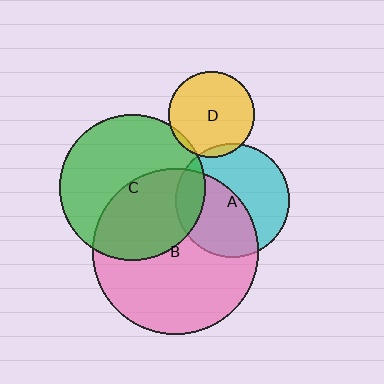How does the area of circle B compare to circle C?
Approximately 1.3 times.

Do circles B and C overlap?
Yes.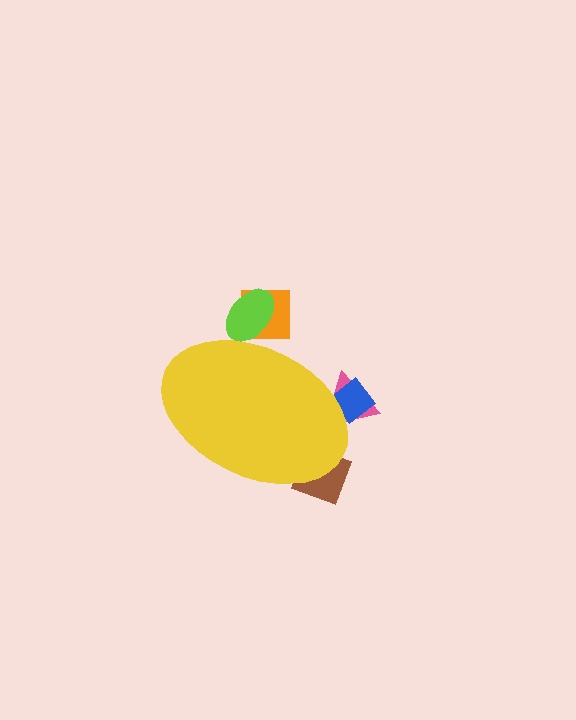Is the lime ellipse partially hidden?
Yes, the lime ellipse is partially hidden behind the yellow ellipse.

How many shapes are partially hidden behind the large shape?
5 shapes are partially hidden.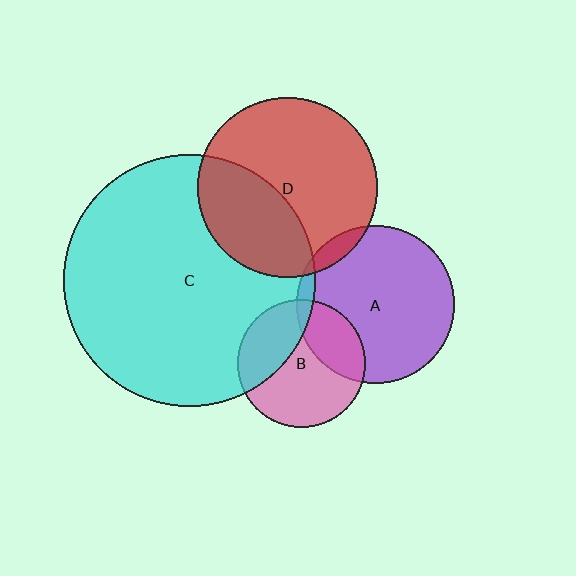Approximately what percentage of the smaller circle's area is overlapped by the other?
Approximately 5%.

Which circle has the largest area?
Circle C (cyan).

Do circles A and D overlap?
Yes.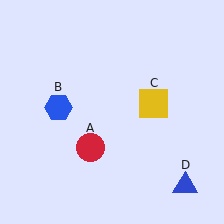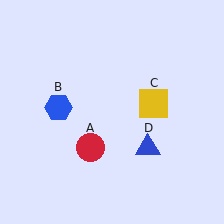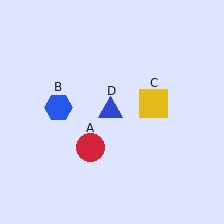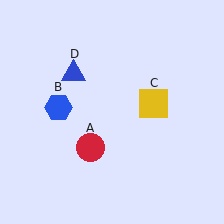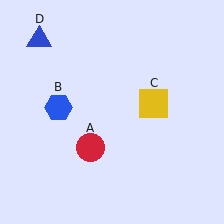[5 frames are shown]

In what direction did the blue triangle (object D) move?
The blue triangle (object D) moved up and to the left.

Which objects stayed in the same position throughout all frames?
Red circle (object A) and blue hexagon (object B) and yellow square (object C) remained stationary.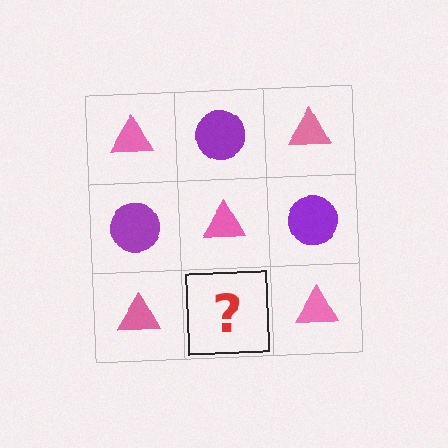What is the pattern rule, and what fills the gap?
The rule is that it alternates pink triangle and purple circle in a checkerboard pattern. The gap should be filled with a purple circle.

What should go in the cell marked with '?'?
The missing cell should contain a purple circle.